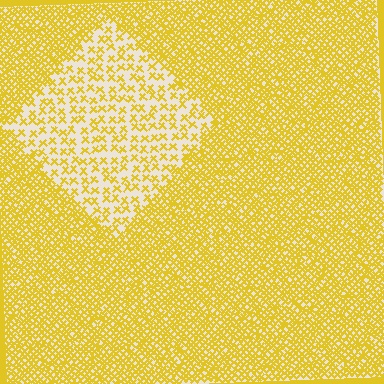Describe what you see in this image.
The image contains small yellow elements arranged at two different densities. A diamond-shaped region is visible where the elements are less densely packed than the surrounding area.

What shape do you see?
I see a diamond.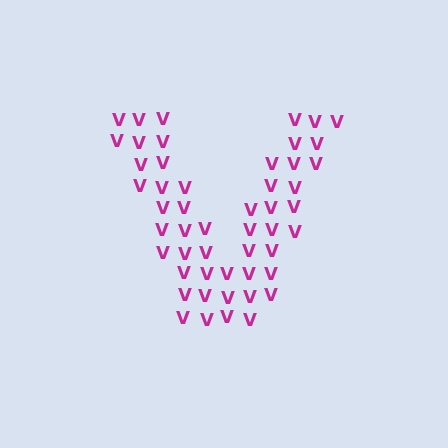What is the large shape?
The large shape is the letter V.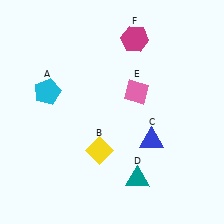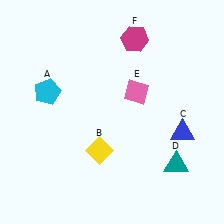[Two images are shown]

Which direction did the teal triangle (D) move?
The teal triangle (D) moved right.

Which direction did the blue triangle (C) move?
The blue triangle (C) moved right.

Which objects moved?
The objects that moved are: the blue triangle (C), the teal triangle (D).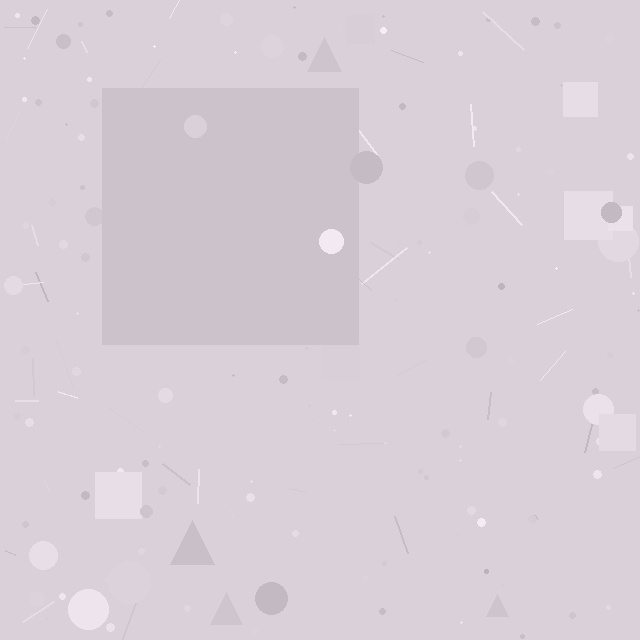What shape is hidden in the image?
A square is hidden in the image.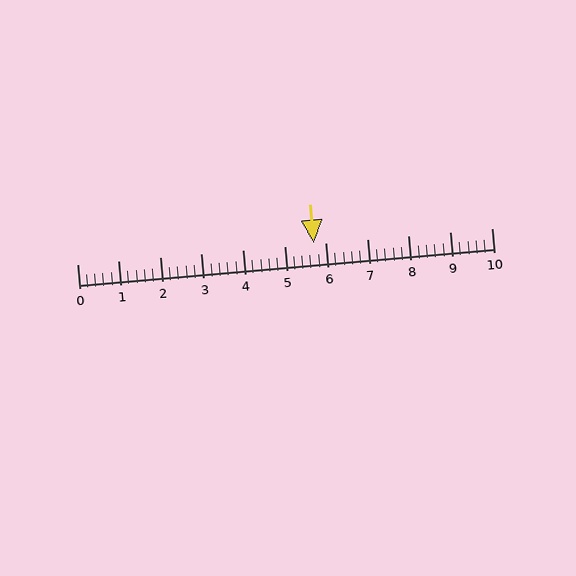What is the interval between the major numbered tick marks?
The major tick marks are spaced 1 units apart.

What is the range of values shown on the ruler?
The ruler shows values from 0 to 10.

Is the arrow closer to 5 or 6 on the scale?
The arrow is closer to 6.